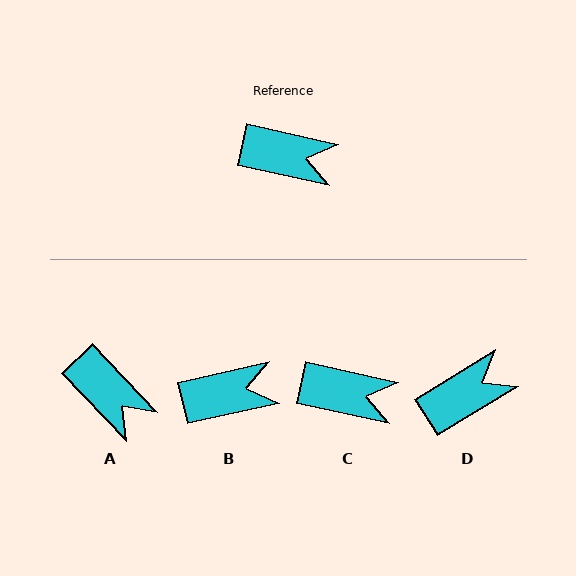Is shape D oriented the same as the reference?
No, it is off by about 44 degrees.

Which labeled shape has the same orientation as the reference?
C.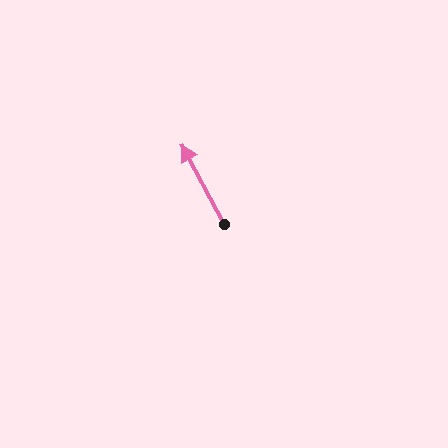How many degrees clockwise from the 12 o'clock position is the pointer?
Approximately 332 degrees.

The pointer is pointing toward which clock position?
Roughly 11 o'clock.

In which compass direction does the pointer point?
Northwest.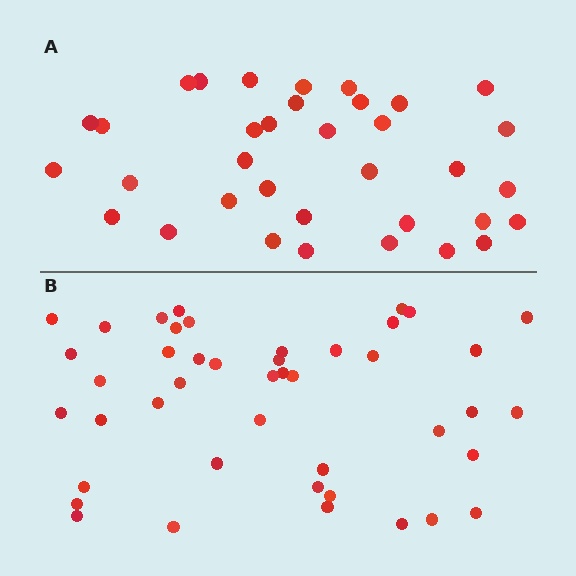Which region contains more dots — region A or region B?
Region B (the bottom region) has more dots.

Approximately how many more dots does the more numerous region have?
Region B has roughly 8 or so more dots than region A.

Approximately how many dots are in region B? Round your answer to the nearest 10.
About 40 dots. (The exact count is 44, which rounds to 40.)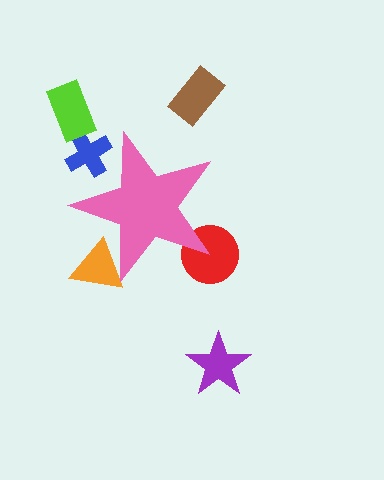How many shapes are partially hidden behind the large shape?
3 shapes are partially hidden.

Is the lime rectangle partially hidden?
No, the lime rectangle is fully visible.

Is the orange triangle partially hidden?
Yes, the orange triangle is partially hidden behind the pink star.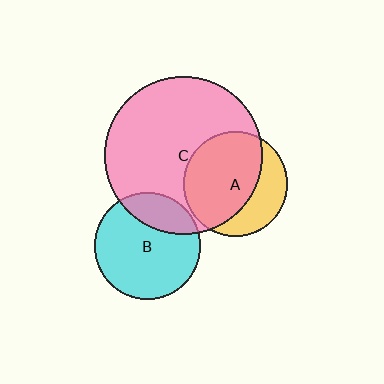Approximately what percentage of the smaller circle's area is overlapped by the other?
Approximately 65%.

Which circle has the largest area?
Circle C (pink).